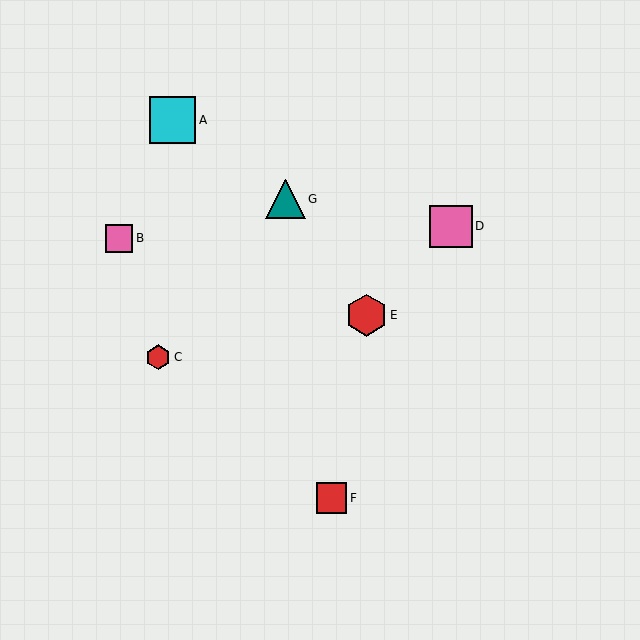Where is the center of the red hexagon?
The center of the red hexagon is at (158, 357).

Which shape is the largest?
The cyan square (labeled A) is the largest.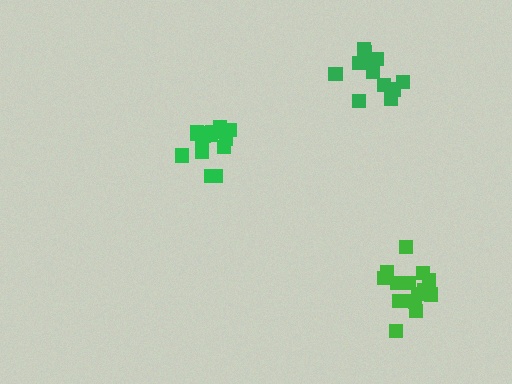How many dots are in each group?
Group 1: 13 dots, Group 2: 16 dots, Group 3: 16 dots (45 total).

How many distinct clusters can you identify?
There are 3 distinct clusters.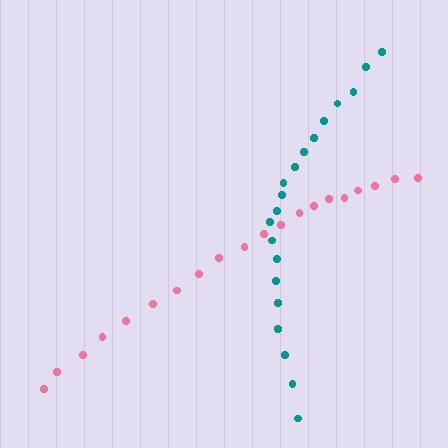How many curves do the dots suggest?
There are 2 distinct paths.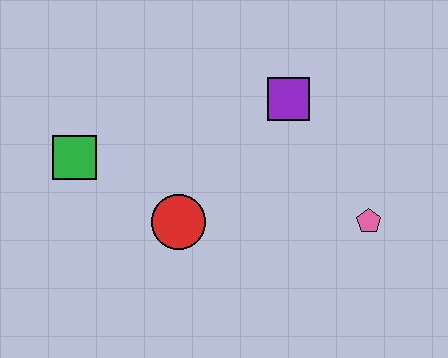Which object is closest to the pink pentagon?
The purple square is closest to the pink pentagon.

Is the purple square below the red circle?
No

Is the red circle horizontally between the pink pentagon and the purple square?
No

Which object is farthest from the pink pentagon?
The green square is farthest from the pink pentagon.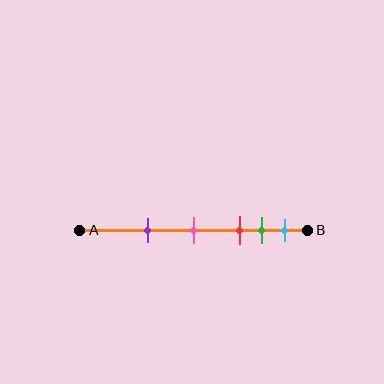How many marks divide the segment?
There are 5 marks dividing the segment.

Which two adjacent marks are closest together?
The green and cyan marks are the closest adjacent pair.